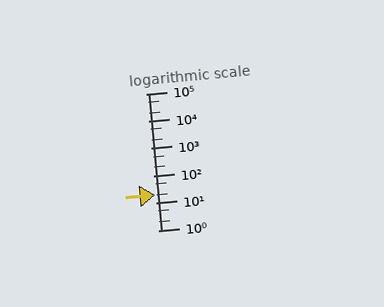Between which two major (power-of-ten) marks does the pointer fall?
The pointer is between 10 and 100.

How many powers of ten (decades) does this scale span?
The scale spans 5 decades, from 1 to 100000.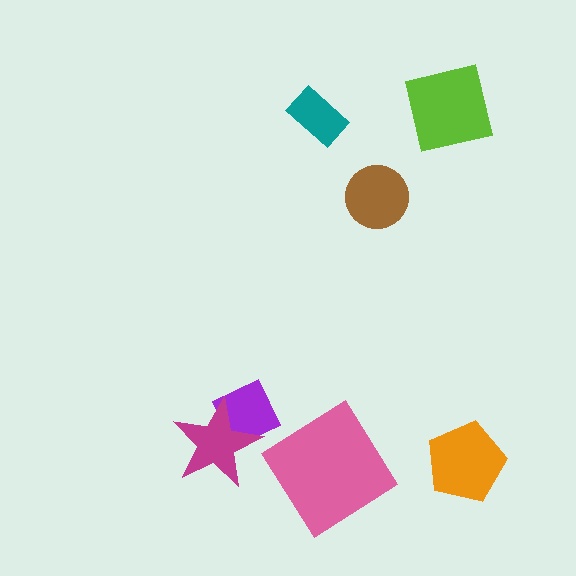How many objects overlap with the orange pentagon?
0 objects overlap with the orange pentagon.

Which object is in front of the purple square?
The magenta star is in front of the purple square.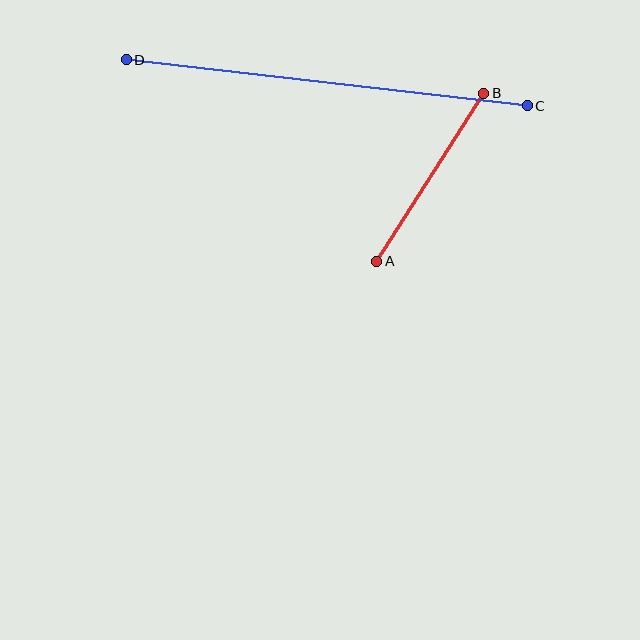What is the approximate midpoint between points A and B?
The midpoint is at approximately (430, 177) pixels.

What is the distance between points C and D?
The distance is approximately 404 pixels.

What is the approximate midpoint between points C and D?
The midpoint is at approximately (327, 83) pixels.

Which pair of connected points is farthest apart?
Points C and D are farthest apart.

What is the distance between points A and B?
The distance is approximately 199 pixels.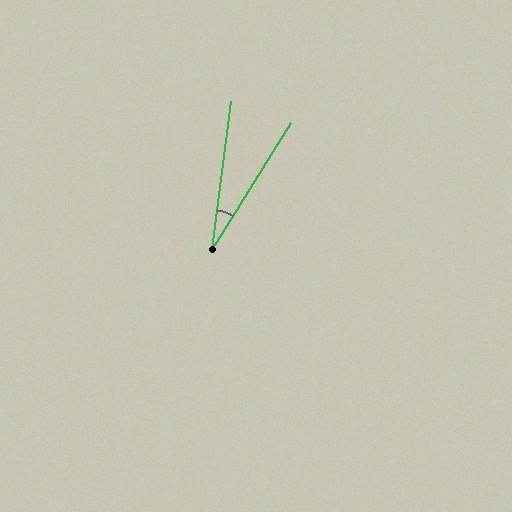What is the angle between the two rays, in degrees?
Approximately 25 degrees.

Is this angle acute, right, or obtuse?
It is acute.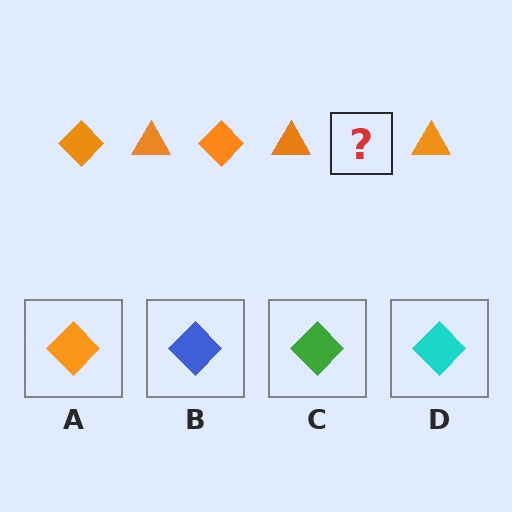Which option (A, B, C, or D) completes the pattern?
A.